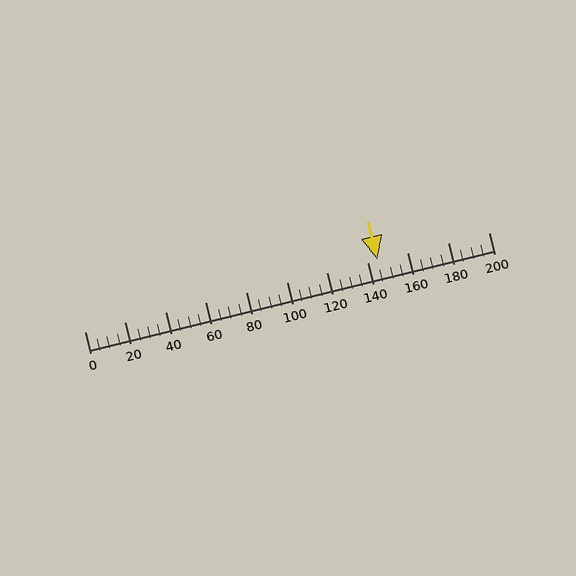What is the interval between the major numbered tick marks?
The major tick marks are spaced 20 units apart.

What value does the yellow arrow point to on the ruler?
The yellow arrow points to approximately 145.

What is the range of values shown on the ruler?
The ruler shows values from 0 to 200.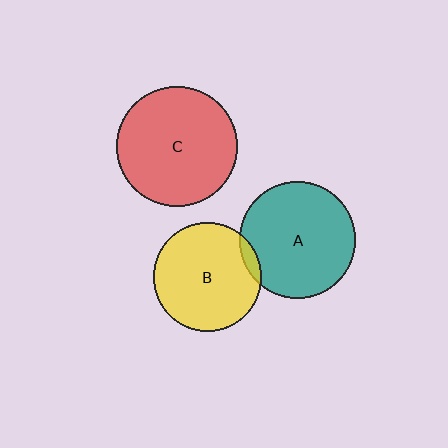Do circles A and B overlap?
Yes.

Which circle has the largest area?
Circle C (red).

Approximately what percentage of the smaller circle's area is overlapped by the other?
Approximately 5%.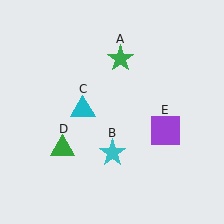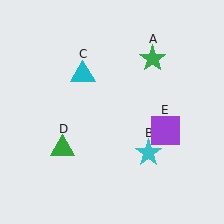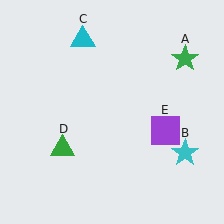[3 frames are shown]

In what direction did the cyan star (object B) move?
The cyan star (object B) moved right.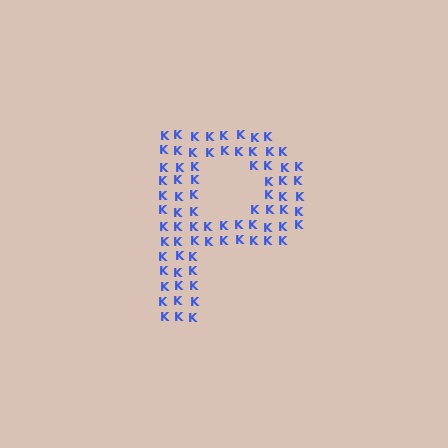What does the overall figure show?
The overall figure shows the letter P.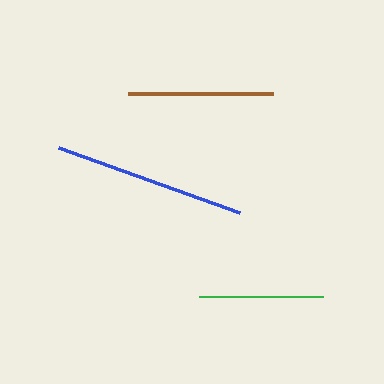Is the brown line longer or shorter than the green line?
The brown line is longer than the green line.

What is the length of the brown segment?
The brown segment is approximately 145 pixels long.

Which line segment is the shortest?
The green line is the shortest at approximately 123 pixels.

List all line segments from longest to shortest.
From longest to shortest: blue, brown, green.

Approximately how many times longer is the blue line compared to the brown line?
The blue line is approximately 1.3 times the length of the brown line.